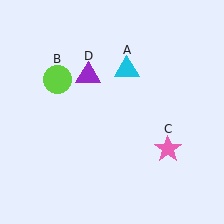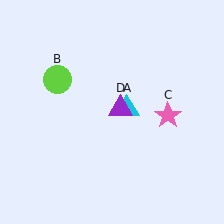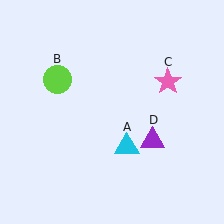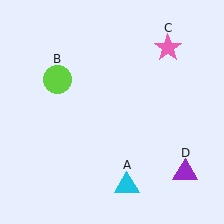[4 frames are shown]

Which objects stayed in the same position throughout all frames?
Lime circle (object B) remained stationary.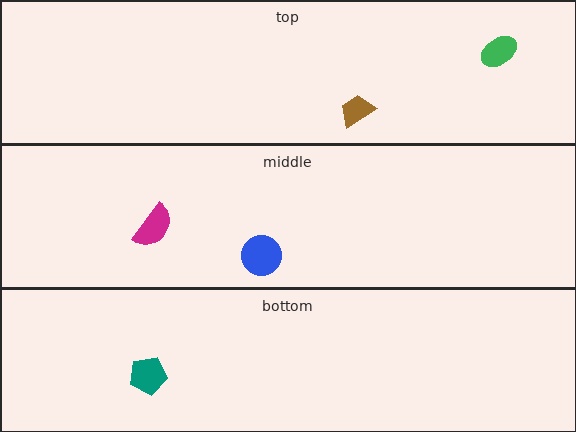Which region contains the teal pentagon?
The bottom region.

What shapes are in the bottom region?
The teal pentagon.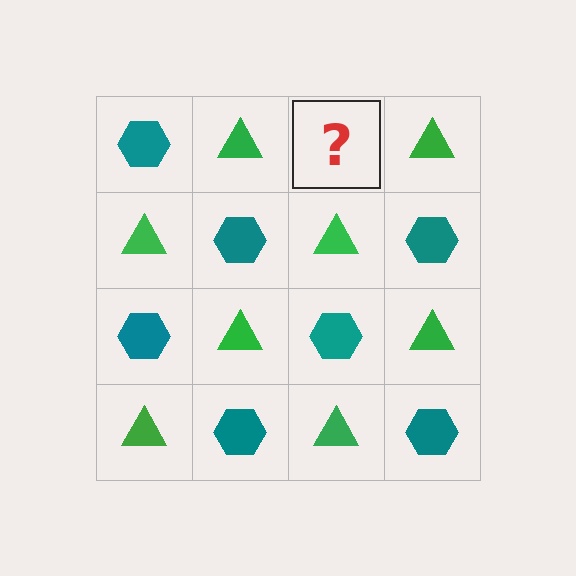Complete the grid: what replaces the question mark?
The question mark should be replaced with a teal hexagon.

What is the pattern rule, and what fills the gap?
The rule is that it alternates teal hexagon and green triangle in a checkerboard pattern. The gap should be filled with a teal hexagon.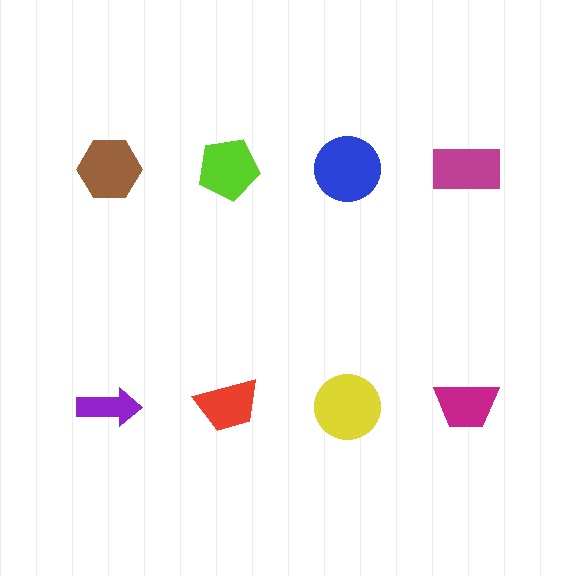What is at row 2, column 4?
A magenta trapezoid.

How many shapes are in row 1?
4 shapes.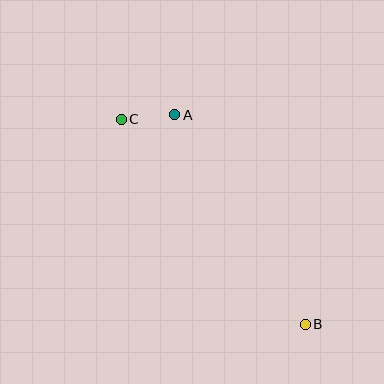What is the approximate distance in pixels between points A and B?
The distance between A and B is approximately 247 pixels.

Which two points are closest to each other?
Points A and C are closest to each other.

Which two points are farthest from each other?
Points B and C are farthest from each other.